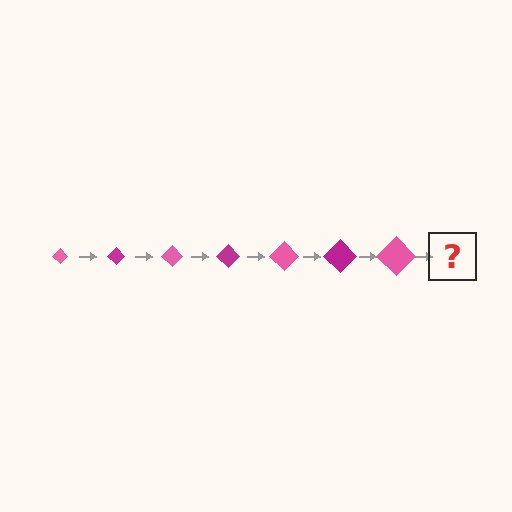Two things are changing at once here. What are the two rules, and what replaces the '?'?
The two rules are that the diamond grows larger each step and the color cycles through pink and magenta. The '?' should be a magenta diamond, larger than the previous one.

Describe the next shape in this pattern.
It should be a magenta diamond, larger than the previous one.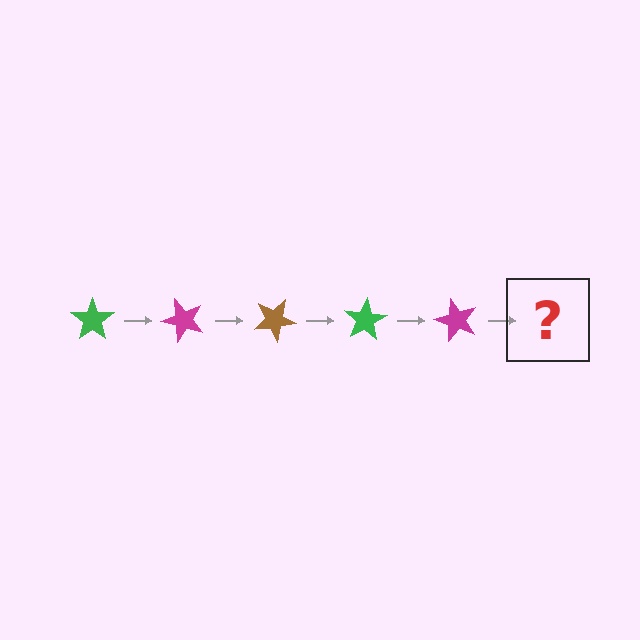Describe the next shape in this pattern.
It should be a brown star, rotated 250 degrees from the start.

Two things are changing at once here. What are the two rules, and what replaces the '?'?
The two rules are that it rotates 50 degrees each step and the color cycles through green, magenta, and brown. The '?' should be a brown star, rotated 250 degrees from the start.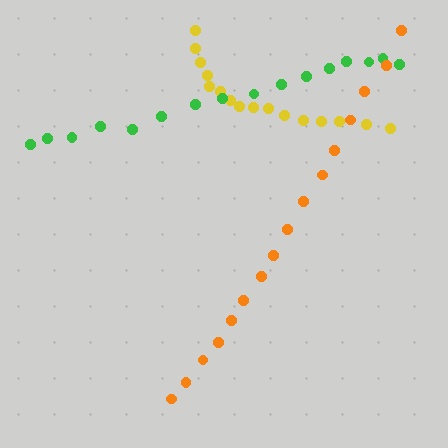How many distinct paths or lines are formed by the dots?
There are 3 distinct paths.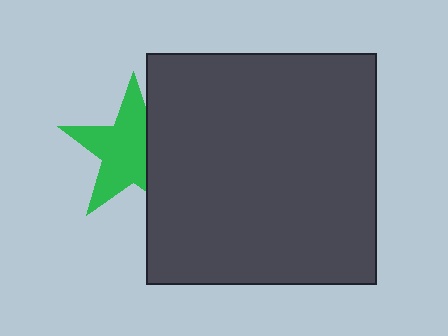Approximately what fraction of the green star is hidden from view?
Roughly 34% of the green star is hidden behind the dark gray square.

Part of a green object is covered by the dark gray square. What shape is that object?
It is a star.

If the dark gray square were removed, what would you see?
You would see the complete green star.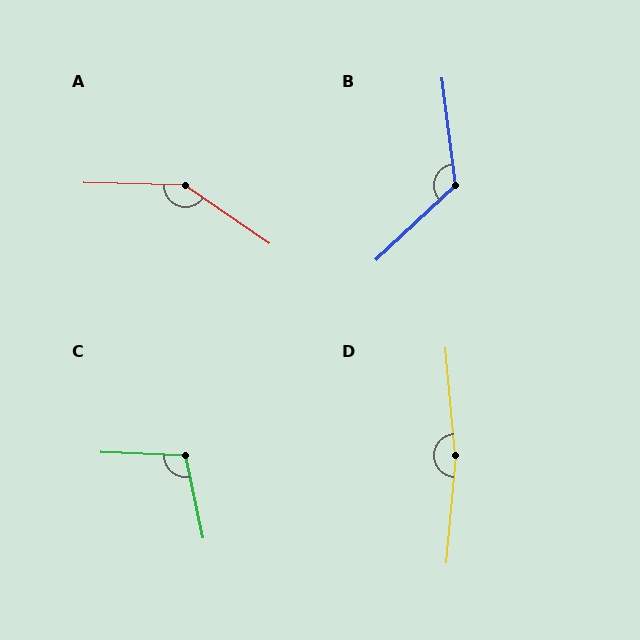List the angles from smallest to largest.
C (104°), B (126°), A (146°), D (170°).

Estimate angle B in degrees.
Approximately 126 degrees.